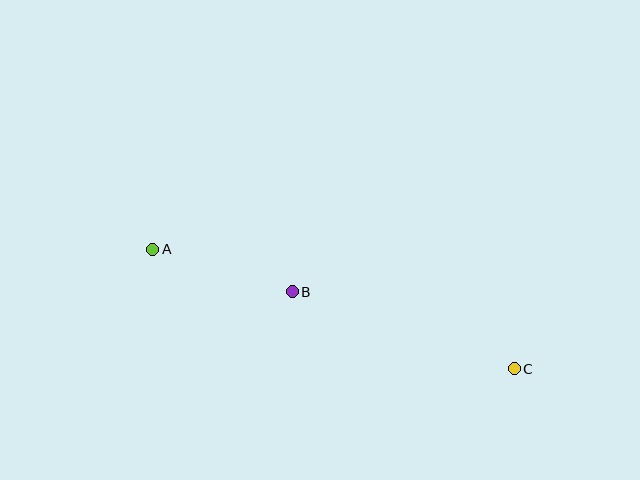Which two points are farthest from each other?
Points A and C are farthest from each other.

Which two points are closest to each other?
Points A and B are closest to each other.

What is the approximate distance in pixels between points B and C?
The distance between B and C is approximately 235 pixels.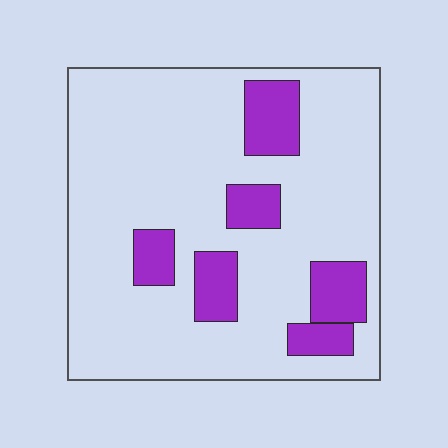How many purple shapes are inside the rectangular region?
6.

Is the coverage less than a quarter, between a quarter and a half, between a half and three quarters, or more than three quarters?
Less than a quarter.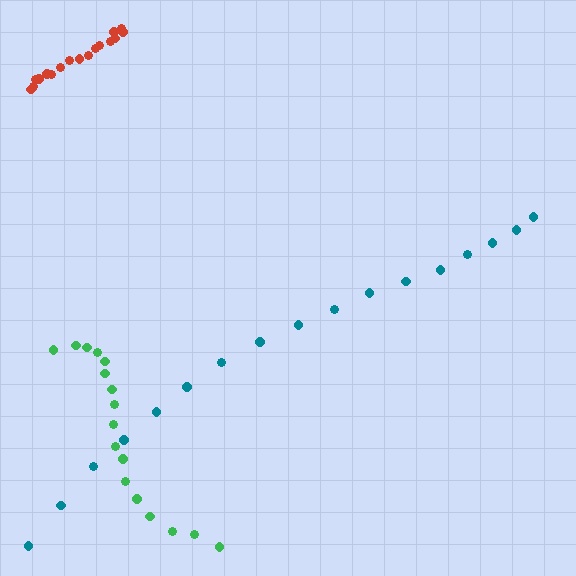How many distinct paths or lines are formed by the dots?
There are 3 distinct paths.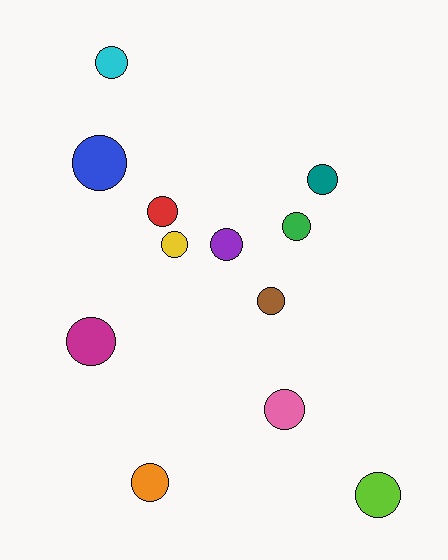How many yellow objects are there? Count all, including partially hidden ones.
There is 1 yellow object.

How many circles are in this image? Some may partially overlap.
There are 12 circles.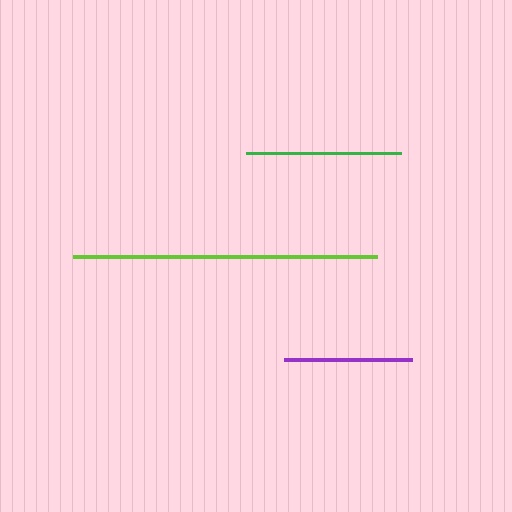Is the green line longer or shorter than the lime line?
The lime line is longer than the green line.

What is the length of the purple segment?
The purple segment is approximately 128 pixels long.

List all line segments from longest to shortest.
From longest to shortest: lime, green, purple.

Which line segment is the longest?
The lime line is the longest at approximately 304 pixels.